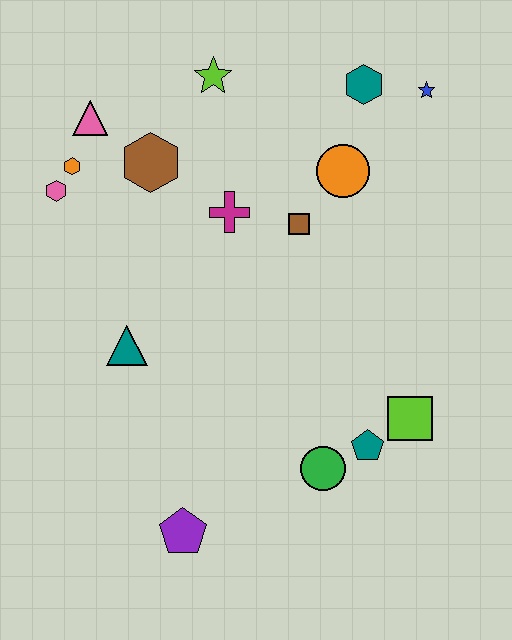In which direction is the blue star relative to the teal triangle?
The blue star is to the right of the teal triangle.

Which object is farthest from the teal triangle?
The blue star is farthest from the teal triangle.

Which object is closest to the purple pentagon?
The green circle is closest to the purple pentagon.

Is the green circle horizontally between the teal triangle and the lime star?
No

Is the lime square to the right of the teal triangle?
Yes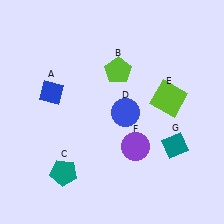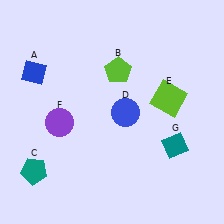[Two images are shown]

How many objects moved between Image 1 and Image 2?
3 objects moved between the two images.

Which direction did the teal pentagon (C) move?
The teal pentagon (C) moved left.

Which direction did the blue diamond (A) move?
The blue diamond (A) moved up.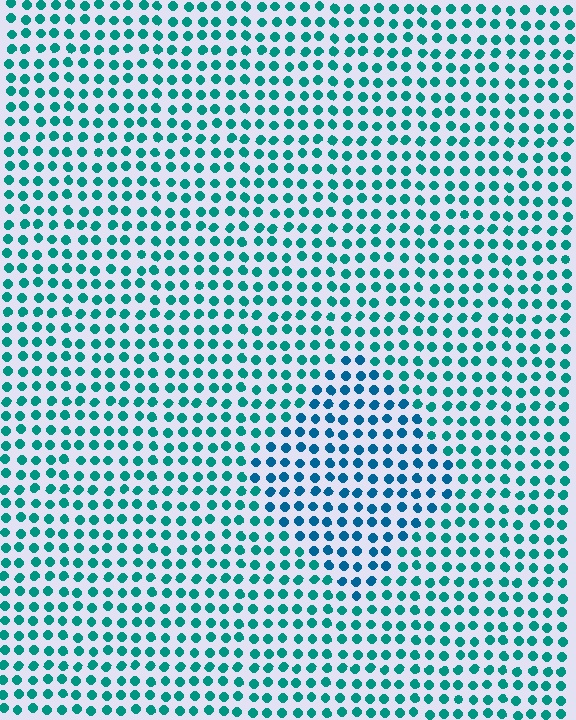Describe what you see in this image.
The image is filled with small teal elements in a uniform arrangement. A diamond-shaped region is visible where the elements are tinted to a slightly different hue, forming a subtle color boundary.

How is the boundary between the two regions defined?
The boundary is defined purely by a slight shift in hue (about 28 degrees). Spacing, size, and orientation are identical on both sides.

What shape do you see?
I see a diamond.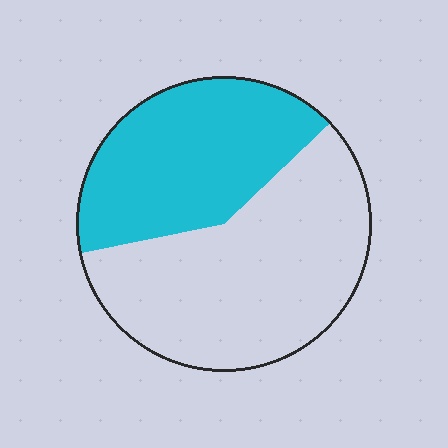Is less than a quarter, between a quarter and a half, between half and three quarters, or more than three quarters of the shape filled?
Between a quarter and a half.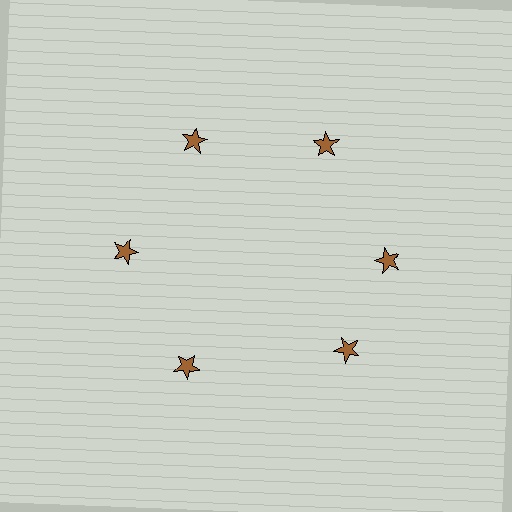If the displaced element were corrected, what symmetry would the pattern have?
It would have 6-fold rotational symmetry — the pattern would map onto itself every 60 degrees.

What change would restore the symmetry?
The symmetry would be restored by rotating it back into even spacing with its neighbors so that all 6 stars sit at equal angles and equal distance from the center.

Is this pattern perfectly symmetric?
No. The 6 brown stars are arranged in a ring, but one element near the 5 o'clock position is rotated out of alignment along the ring, breaking the 6-fold rotational symmetry.